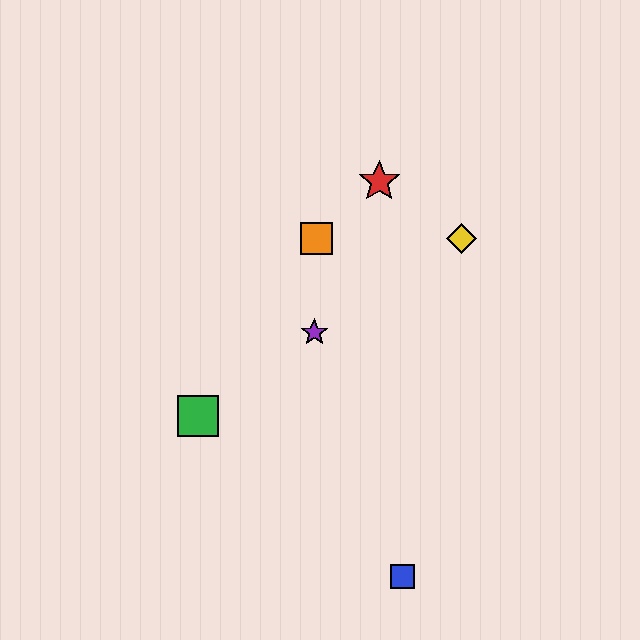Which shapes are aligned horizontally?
The yellow diamond, the orange square are aligned horizontally.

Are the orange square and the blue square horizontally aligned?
No, the orange square is at y≈239 and the blue square is at y≈576.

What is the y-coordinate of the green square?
The green square is at y≈416.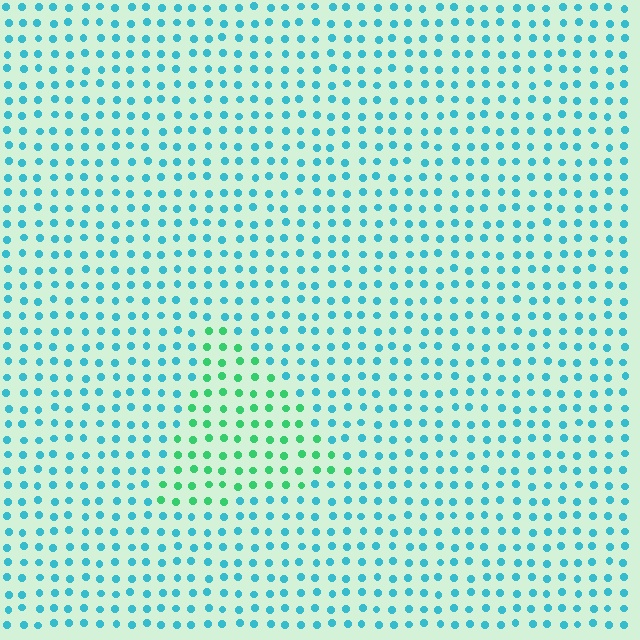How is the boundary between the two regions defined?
The boundary is defined purely by a slight shift in hue (about 45 degrees). Spacing, size, and orientation are identical on both sides.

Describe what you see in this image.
The image is filled with small cyan elements in a uniform arrangement. A triangle-shaped region is visible where the elements are tinted to a slightly different hue, forming a subtle color boundary.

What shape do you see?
I see a triangle.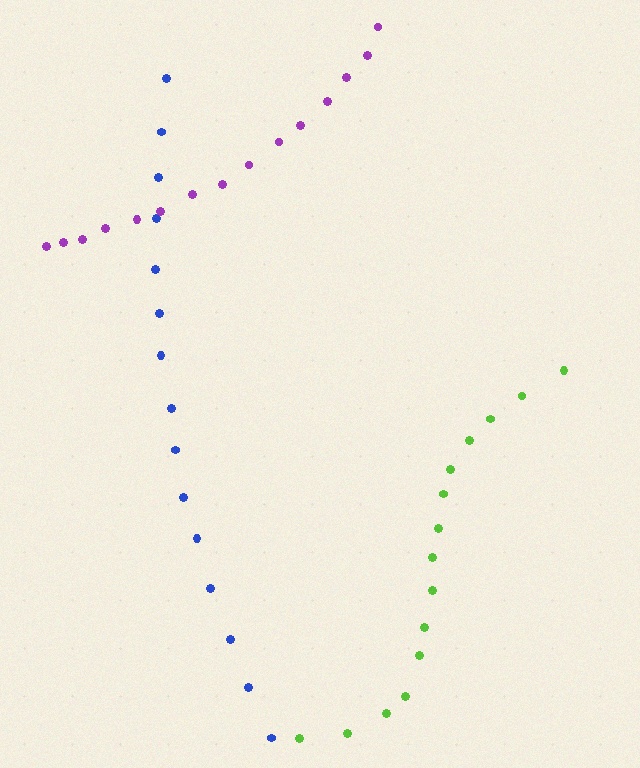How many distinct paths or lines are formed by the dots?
There are 3 distinct paths.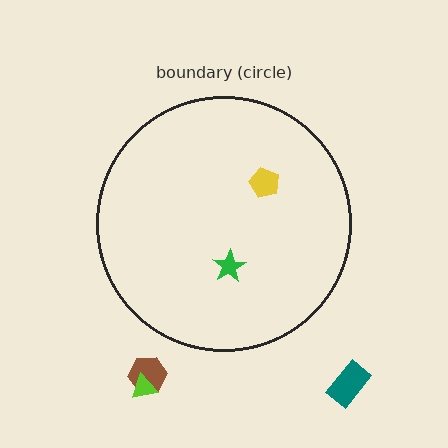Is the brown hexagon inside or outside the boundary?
Outside.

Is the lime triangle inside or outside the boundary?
Outside.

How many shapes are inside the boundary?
2 inside, 3 outside.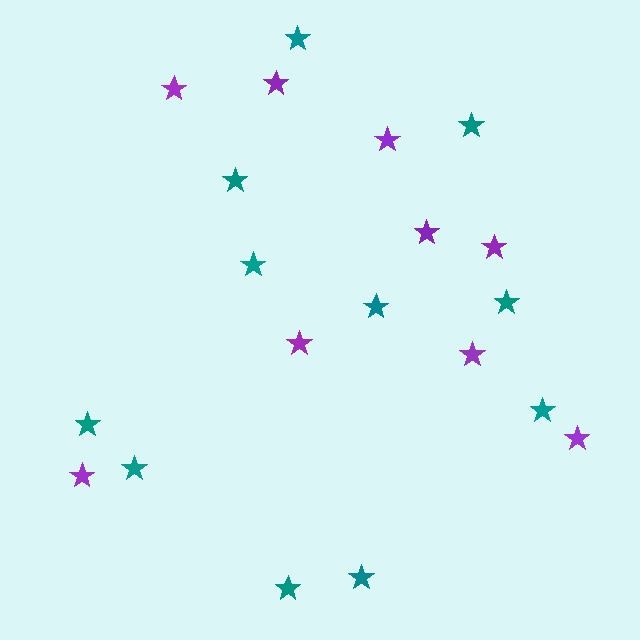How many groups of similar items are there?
There are 2 groups: one group of purple stars (9) and one group of teal stars (11).